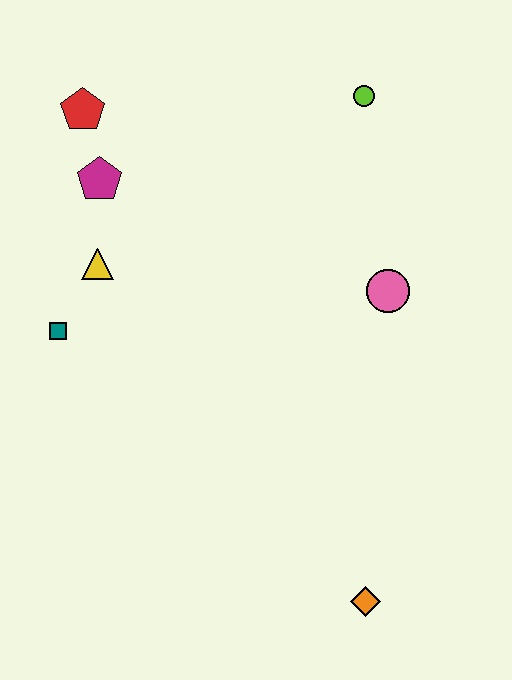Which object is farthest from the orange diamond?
The red pentagon is farthest from the orange diamond.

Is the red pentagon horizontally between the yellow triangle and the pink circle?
No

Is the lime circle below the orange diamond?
No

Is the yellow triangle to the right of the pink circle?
No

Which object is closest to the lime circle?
The pink circle is closest to the lime circle.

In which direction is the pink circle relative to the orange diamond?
The pink circle is above the orange diamond.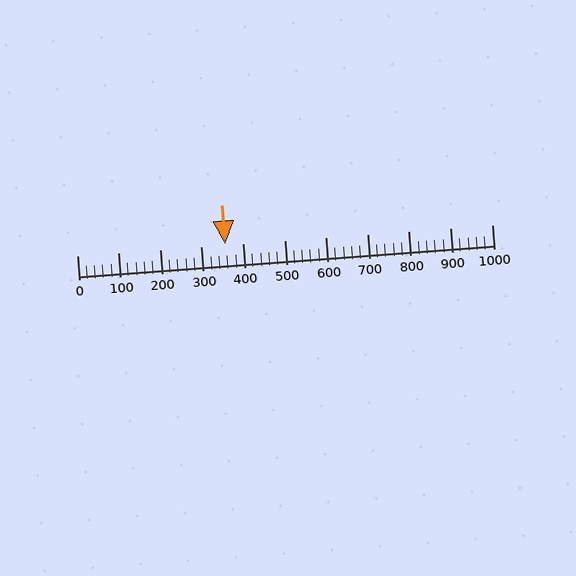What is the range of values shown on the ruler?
The ruler shows values from 0 to 1000.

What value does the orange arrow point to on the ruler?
The orange arrow points to approximately 358.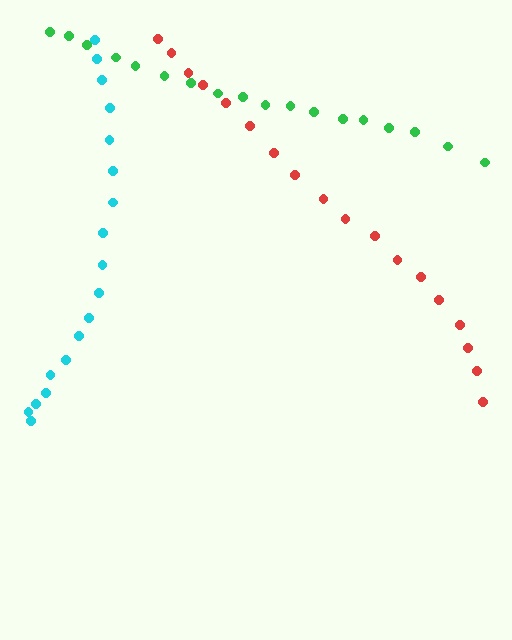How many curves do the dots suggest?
There are 3 distinct paths.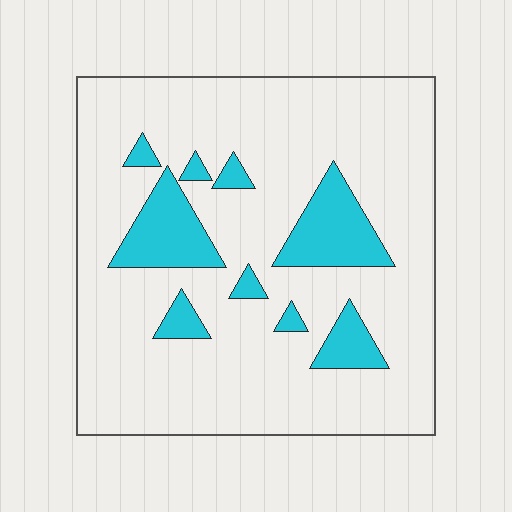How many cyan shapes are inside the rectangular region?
9.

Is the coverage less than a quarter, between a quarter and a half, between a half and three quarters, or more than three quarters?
Less than a quarter.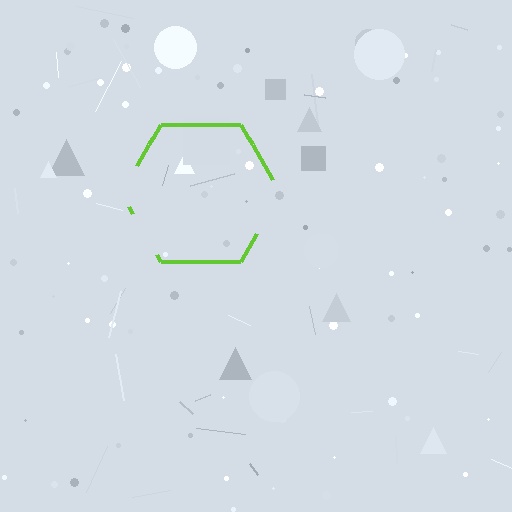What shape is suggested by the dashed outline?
The dashed outline suggests a hexagon.